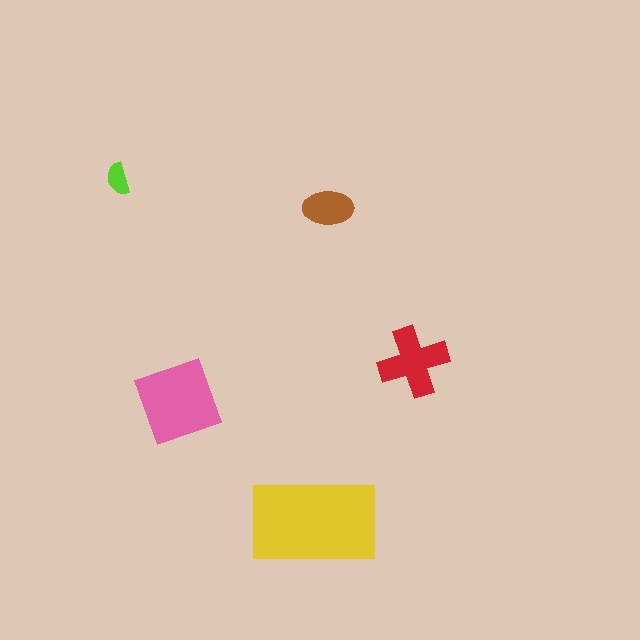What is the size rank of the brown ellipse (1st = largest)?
4th.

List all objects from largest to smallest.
The yellow rectangle, the pink diamond, the red cross, the brown ellipse, the lime semicircle.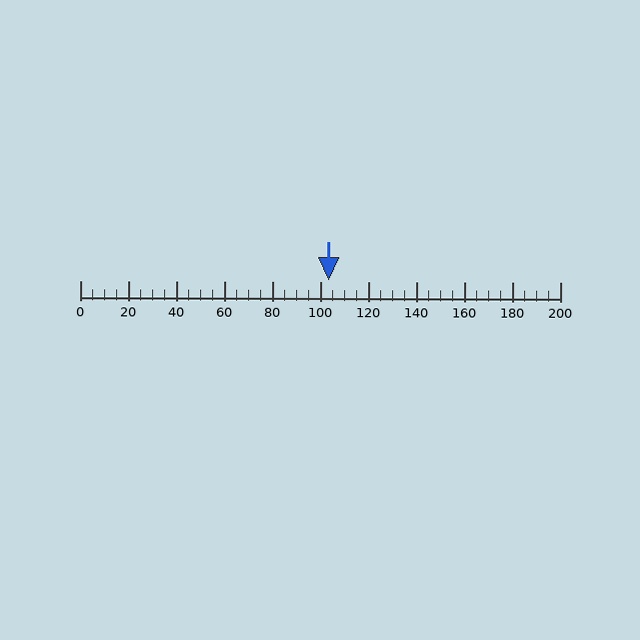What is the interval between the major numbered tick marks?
The major tick marks are spaced 20 units apart.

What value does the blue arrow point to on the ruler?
The blue arrow points to approximately 104.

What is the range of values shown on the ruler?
The ruler shows values from 0 to 200.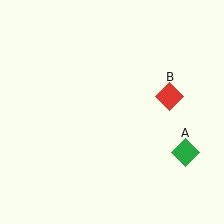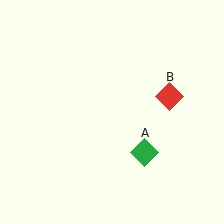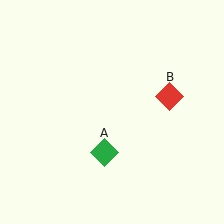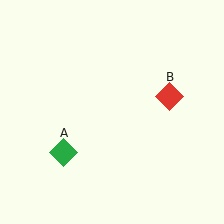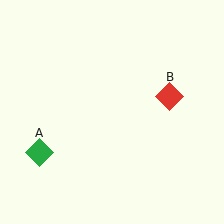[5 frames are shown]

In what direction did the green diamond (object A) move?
The green diamond (object A) moved left.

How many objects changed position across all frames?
1 object changed position: green diamond (object A).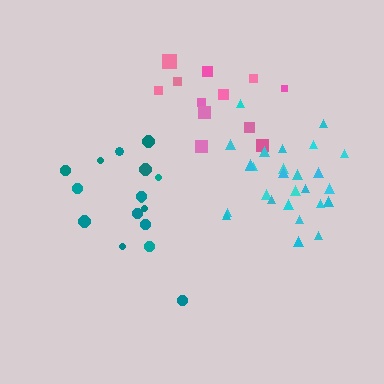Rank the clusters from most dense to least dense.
cyan, teal, pink.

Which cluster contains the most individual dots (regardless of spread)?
Cyan (27).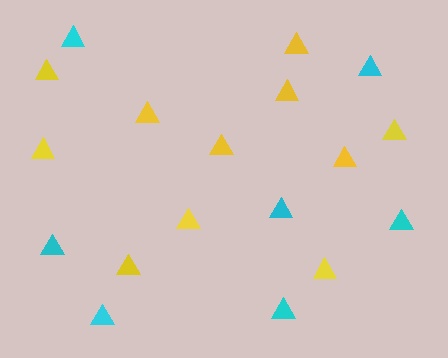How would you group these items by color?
There are 2 groups: one group of yellow triangles (11) and one group of cyan triangles (7).